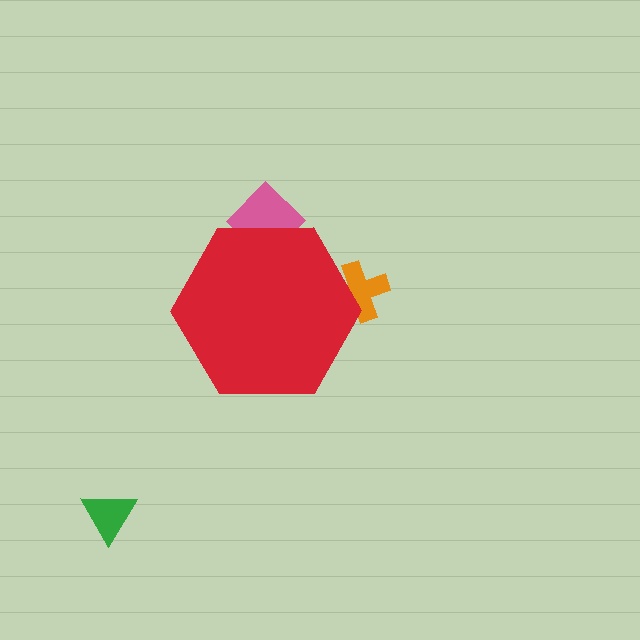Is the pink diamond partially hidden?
Yes, the pink diamond is partially hidden behind the red hexagon.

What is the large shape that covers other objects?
A red hexagon.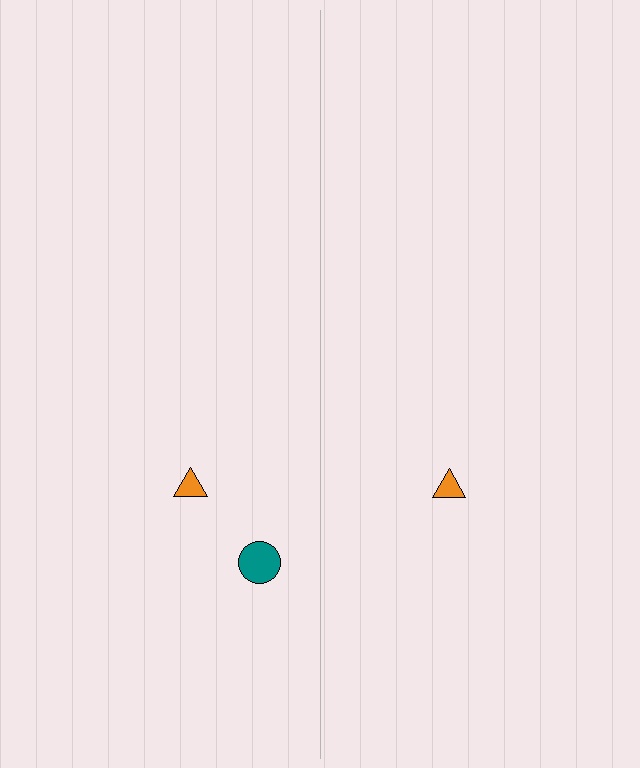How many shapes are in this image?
There are 3 shapes in this image.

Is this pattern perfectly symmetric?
No, the pattern is not perfectly symmetric. A teal circle is missing from the right side.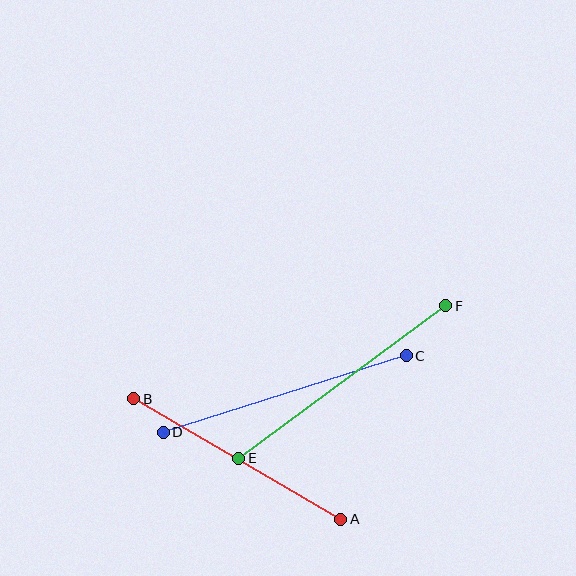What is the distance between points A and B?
The distance is approximately 240 pixels.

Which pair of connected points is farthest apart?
Points E and F are farthest apart.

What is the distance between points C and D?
The distance is approximately 254 pixels.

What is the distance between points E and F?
The distance is approximately 257 pixels.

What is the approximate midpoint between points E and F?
The midpoint is at approximately (342, 382) pixels.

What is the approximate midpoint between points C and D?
The midpoint is at approximately (285, 394) pixels.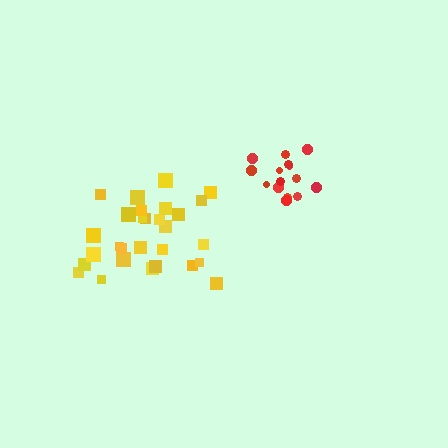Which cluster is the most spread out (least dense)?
Yellow.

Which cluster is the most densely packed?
Red.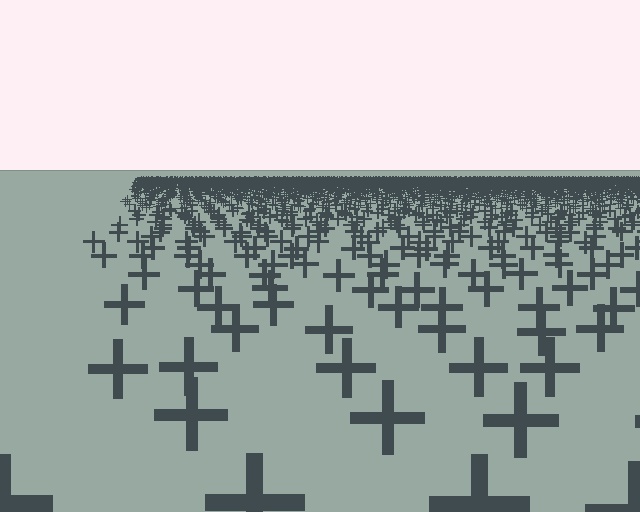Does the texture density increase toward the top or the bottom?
Density increases toward the top.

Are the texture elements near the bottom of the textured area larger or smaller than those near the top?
Larger. Near the bottom, elements are closer to the viewer and appear at a bigger on-screen size.